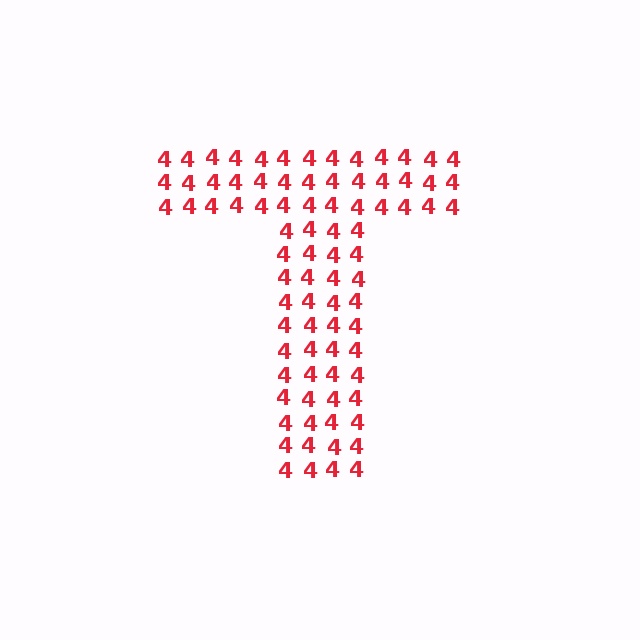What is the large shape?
The large shape is the letter T.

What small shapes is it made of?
It is made of small digit 4's.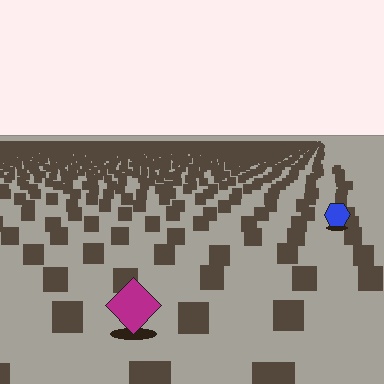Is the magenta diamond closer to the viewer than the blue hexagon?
Yes. The magenta diamond is closer — you can tell from the texture gradient: the ground texture is coarser near it.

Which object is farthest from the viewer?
The blue hexagon is farthest from the viewer. It appears smaller and the ground texture around it is denser.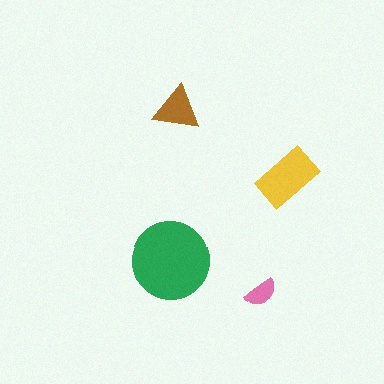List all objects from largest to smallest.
The green circle, the yellow rectangle, the brown triangle, the pink semicircle.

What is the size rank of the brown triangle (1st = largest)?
3rd.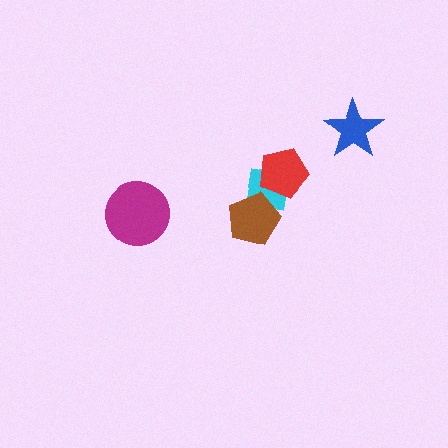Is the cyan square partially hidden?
Yes, it is partially covered by another shape.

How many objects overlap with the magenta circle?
0 objects overlap with the magenta circle.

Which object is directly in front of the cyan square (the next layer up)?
The brown pentagon is directly in front of the cyan square.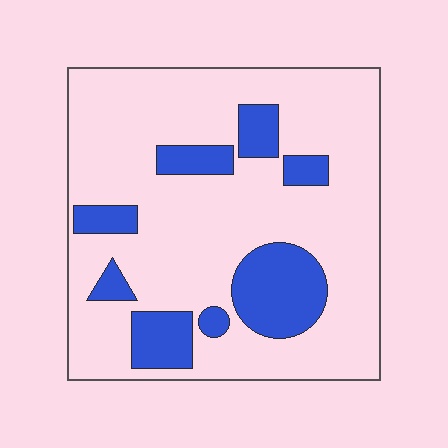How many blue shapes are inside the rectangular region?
8.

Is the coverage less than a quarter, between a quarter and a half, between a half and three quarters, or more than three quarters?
Less than a quarter.